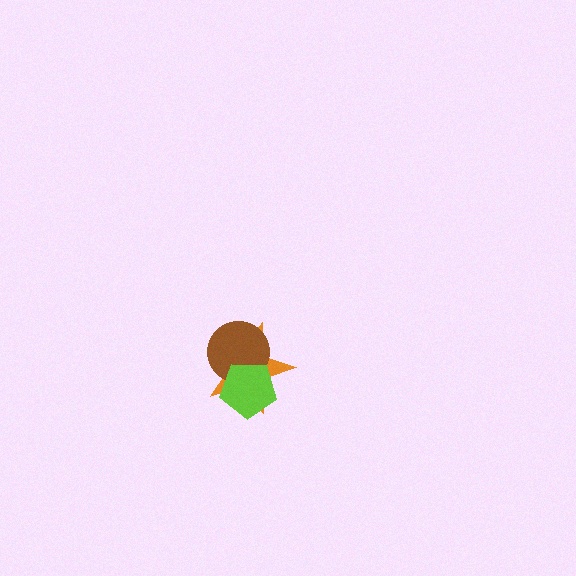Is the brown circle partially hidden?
Yes, it is partially covered by another shape.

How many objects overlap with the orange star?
2 objects overlap with the orange star.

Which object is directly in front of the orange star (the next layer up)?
The brown circle is directly in front of the orange star.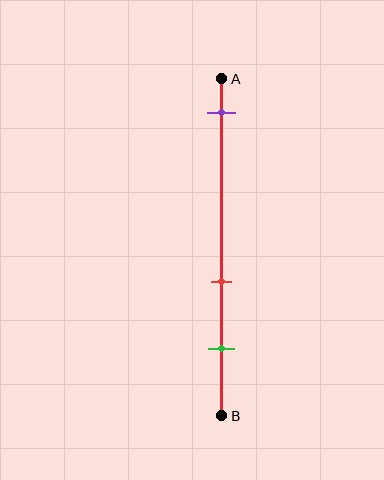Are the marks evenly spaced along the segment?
No, the marks are not evenly spaced.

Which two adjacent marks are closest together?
The red and green marks are the closest adjacent pair.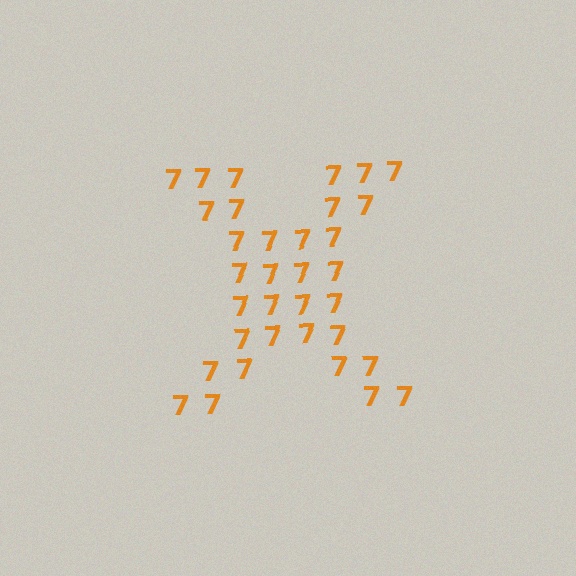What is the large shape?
The large shape is the letter X.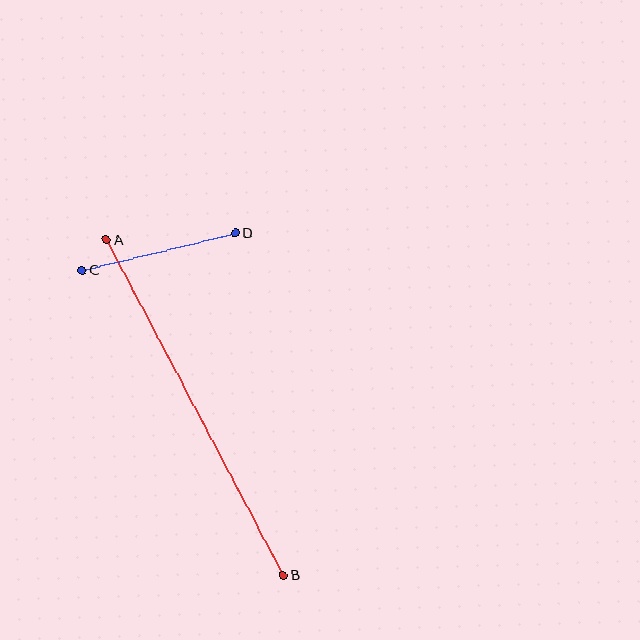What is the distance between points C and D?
The distance is approximately 158 pixels.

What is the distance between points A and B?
The distance is approximately 379 pixels.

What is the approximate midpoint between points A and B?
The midpoint is at approximately (195, 408) pixels.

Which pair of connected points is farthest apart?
Points A and B are farthest apart.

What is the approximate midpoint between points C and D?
The midpoint is at approximately (159, 252) pixels.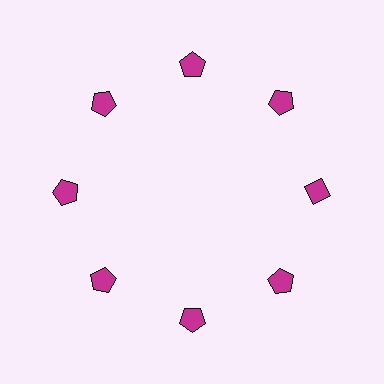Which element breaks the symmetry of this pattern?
The magenta diamond at roughly the 3 o'clock position breaks the symmetry. All other shapes are magenta pentagons.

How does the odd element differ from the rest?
It has a different shape: diamond instead of pentagon.